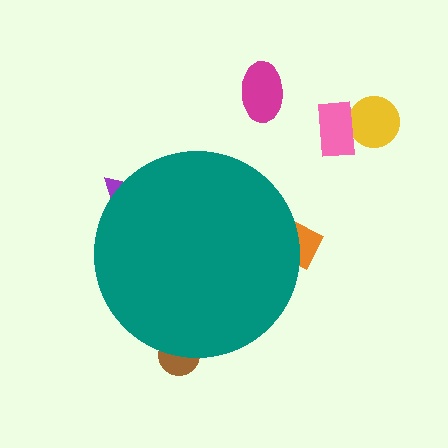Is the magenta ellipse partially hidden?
No, the magenta ellipse is fully visible.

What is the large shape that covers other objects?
A teal circle.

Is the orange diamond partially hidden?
Yes, the orange diamond is partially hidden behind the teal circle.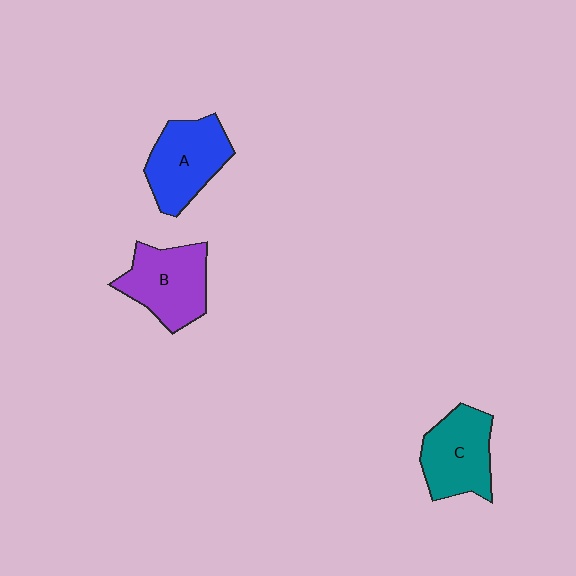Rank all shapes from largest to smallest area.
From largest to smallest: B (purple), A (blue), C (teal).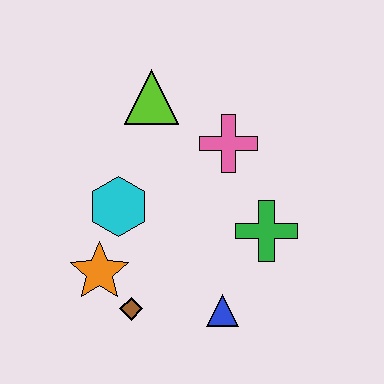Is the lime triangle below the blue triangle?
No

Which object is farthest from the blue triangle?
The lime triangle is farthest from the blue triangle.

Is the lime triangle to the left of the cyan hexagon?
No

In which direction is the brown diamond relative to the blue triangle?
The brown diamond is to the left of the blue triangle.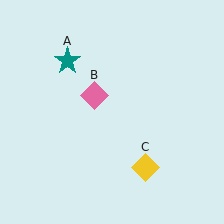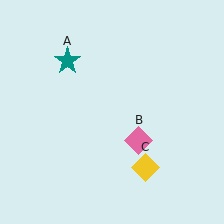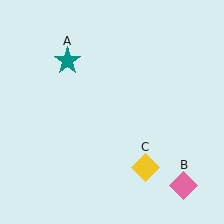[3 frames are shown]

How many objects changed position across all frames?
1 object changed position: pink diamond (object B).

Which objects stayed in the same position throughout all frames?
Teal star (object A) and yellow diamond (object C) remained stationary.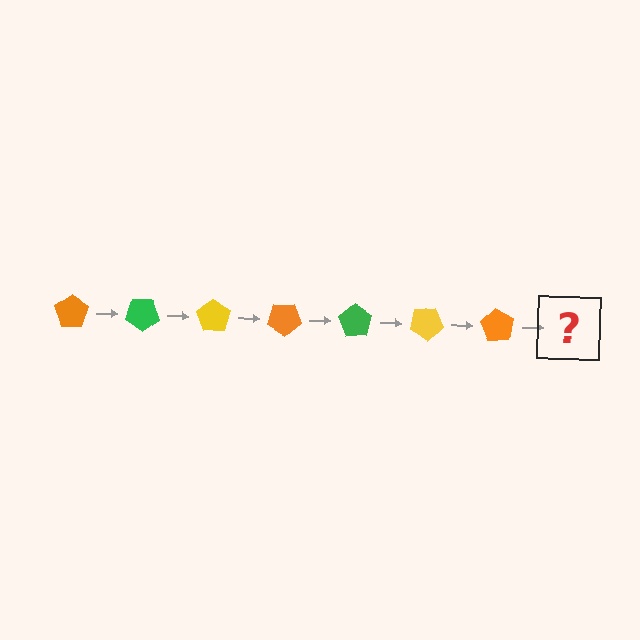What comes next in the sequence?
The next element should be a green pentagon, rotated 245 degrees from the start.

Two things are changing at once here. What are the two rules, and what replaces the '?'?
The two rules are that it rotates 35 degrees each step and the color cycles through orange, green, and yellow. The '?' should be a green pentagon, rotated 245 degrees from the start.